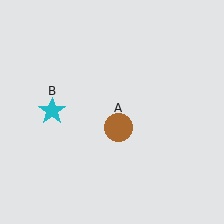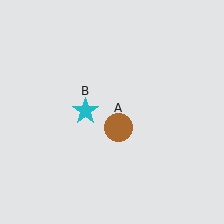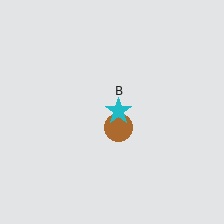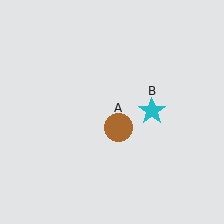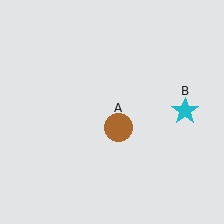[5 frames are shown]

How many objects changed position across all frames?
1 object changed position: cyan star (object B).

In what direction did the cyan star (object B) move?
The cyan star (object B) moved right.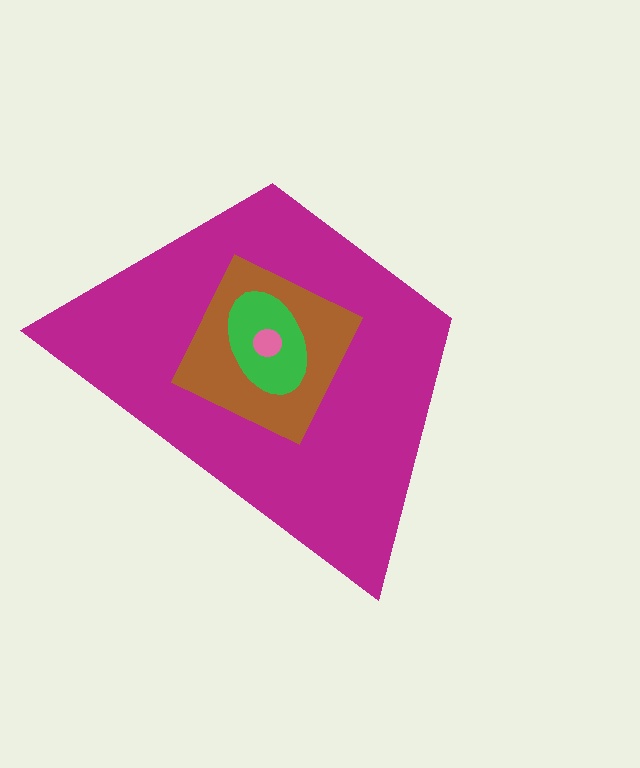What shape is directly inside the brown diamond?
The green ellipse.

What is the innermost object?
The pink circle.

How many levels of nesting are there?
4.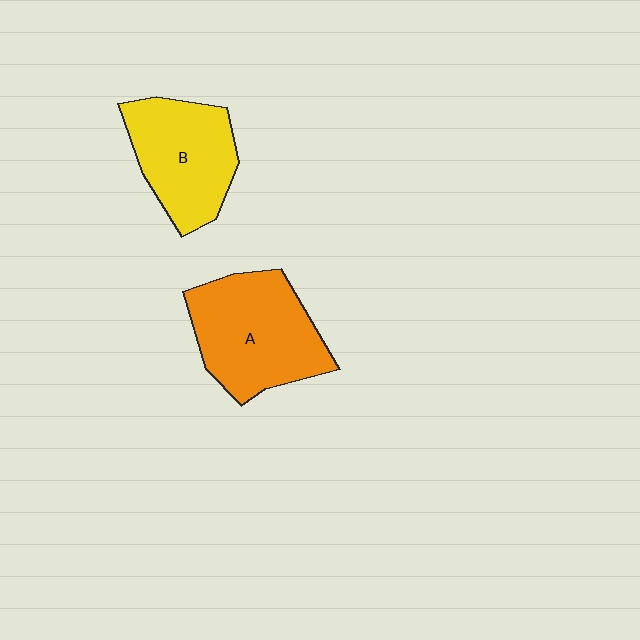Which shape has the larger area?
Shape A (orange).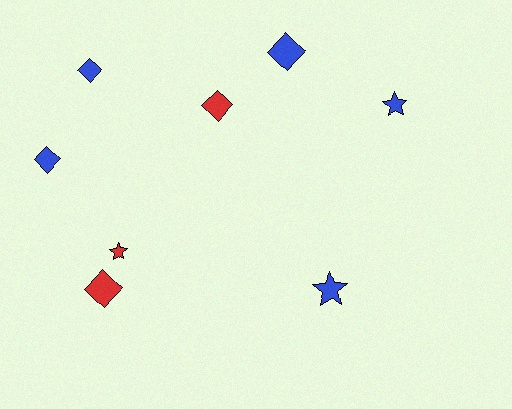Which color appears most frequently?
Blue, with 5 objects.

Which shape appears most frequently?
Diamond, with 5 objects.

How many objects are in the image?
There are 8 objects.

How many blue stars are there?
There are 2 blue stars.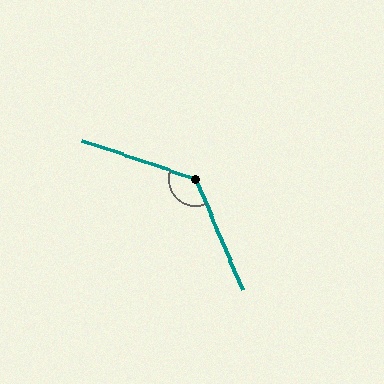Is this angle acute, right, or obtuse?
It is obtuse.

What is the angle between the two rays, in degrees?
Approximately 132 degrees.